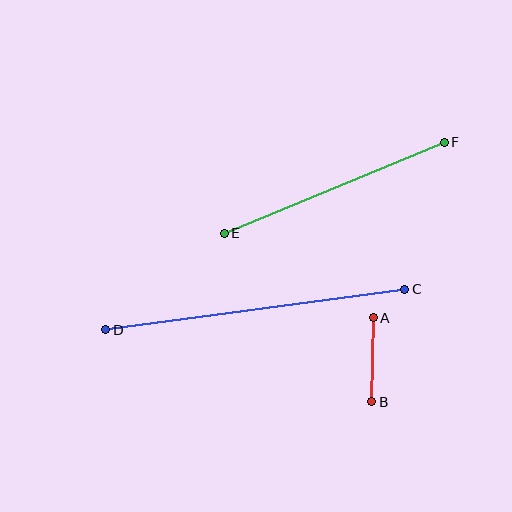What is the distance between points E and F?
The distance is approximately 238 pixels.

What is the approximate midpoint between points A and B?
The midpoint is at approximately (373, 360) pixels.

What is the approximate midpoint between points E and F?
The midpoint is at approximately (334, 188) pixels.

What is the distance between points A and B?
The distance is approximately 84 pixels.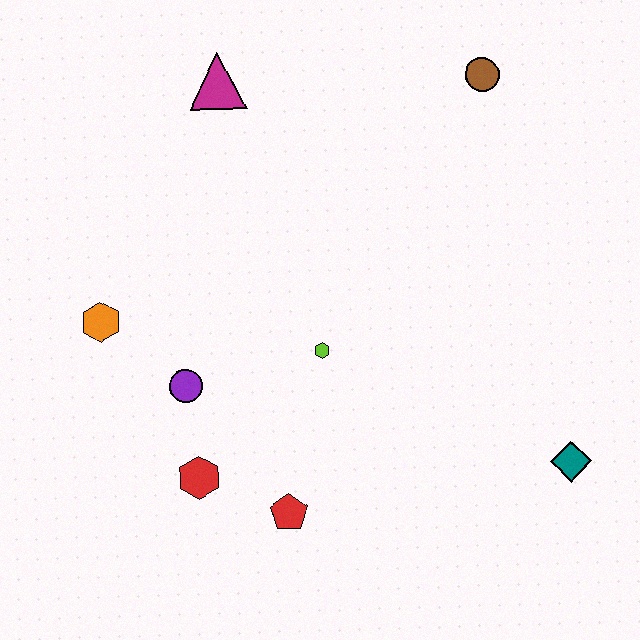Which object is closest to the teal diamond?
The lime hexagon is closest to the teal diamond.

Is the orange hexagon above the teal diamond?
Yes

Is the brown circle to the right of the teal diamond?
No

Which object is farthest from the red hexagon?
The brown circle is farthest from the red hexagon.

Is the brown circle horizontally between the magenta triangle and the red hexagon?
No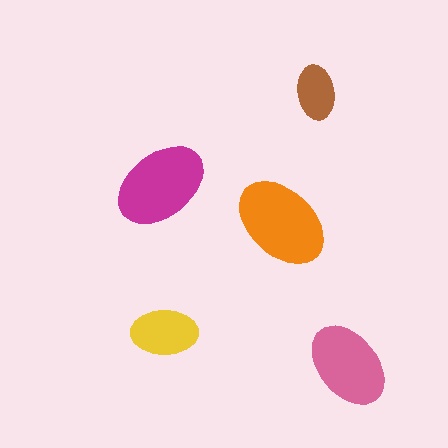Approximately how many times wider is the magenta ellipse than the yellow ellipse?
About 1.5 times wider.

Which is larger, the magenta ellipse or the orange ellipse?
The orange one.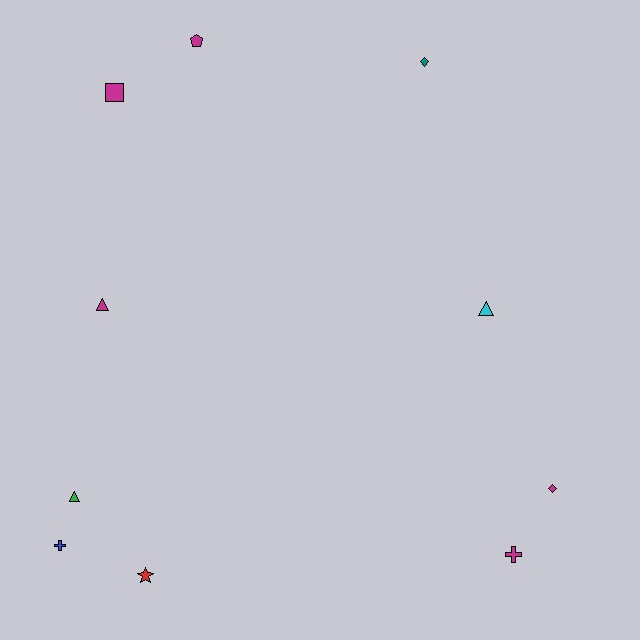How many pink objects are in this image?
There are no pink objects.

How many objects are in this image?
There are 10 objects.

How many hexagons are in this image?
There are no hexagons.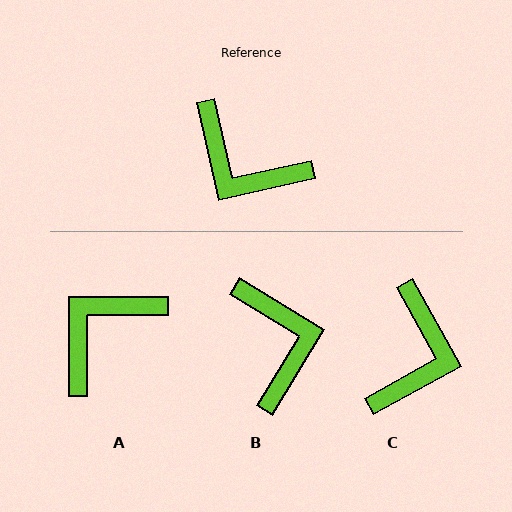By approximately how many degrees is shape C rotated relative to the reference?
Approximately 106 degrees counter-clockwise.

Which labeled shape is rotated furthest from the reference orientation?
B, about 136 degrees away.